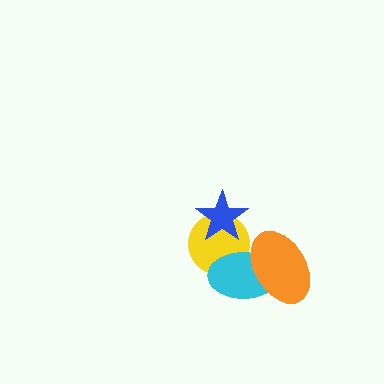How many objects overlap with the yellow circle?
2 objects overlap with the yellow circle.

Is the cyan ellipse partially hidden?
Yes, it is partially covered by another shape.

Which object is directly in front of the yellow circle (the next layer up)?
The cyan ellipse is directly in front of the yellow circle.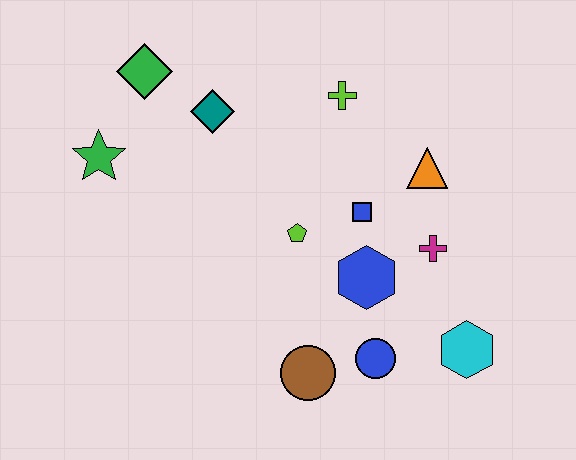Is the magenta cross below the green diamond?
Yes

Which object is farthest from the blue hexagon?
The green diamond is farthest from the blue hexagon.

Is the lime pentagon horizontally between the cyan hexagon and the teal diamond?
Yes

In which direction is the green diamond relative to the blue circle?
The green diamond is above the blue circle.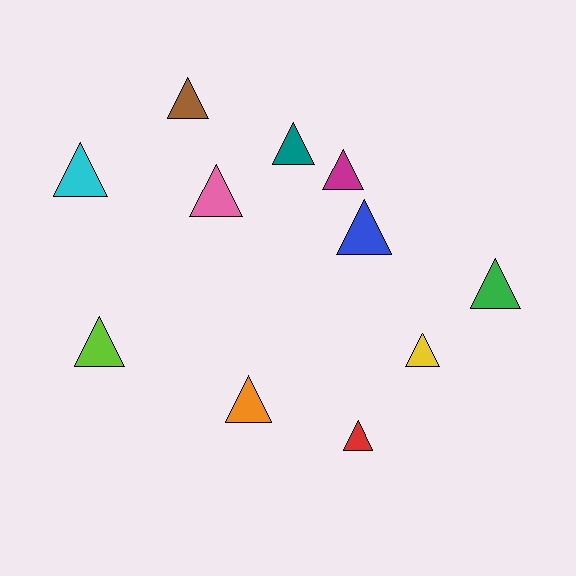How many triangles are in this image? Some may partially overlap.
There are 11 triangles.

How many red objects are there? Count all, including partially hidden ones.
There is 1 red object.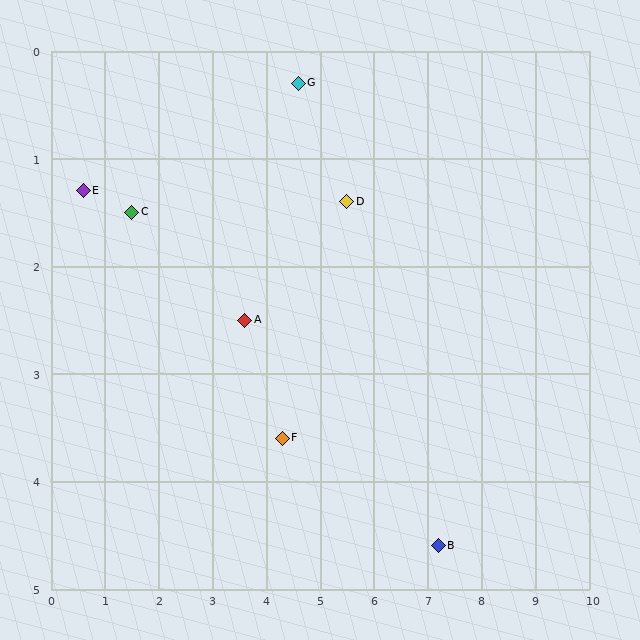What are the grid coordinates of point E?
Point E is at approximately (0.6, 1.3).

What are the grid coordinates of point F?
Point F is at approximately (4.3, 3.6).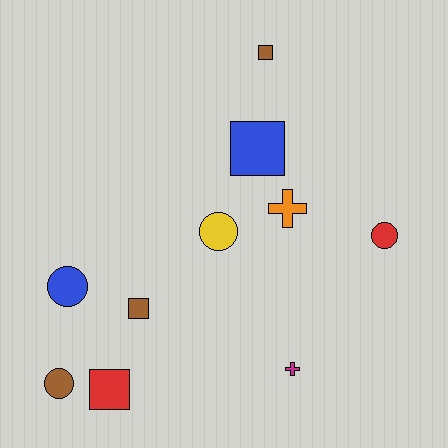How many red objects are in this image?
There are 2 red objects.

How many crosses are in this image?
There are 2 crosses.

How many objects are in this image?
There are 10 objects.